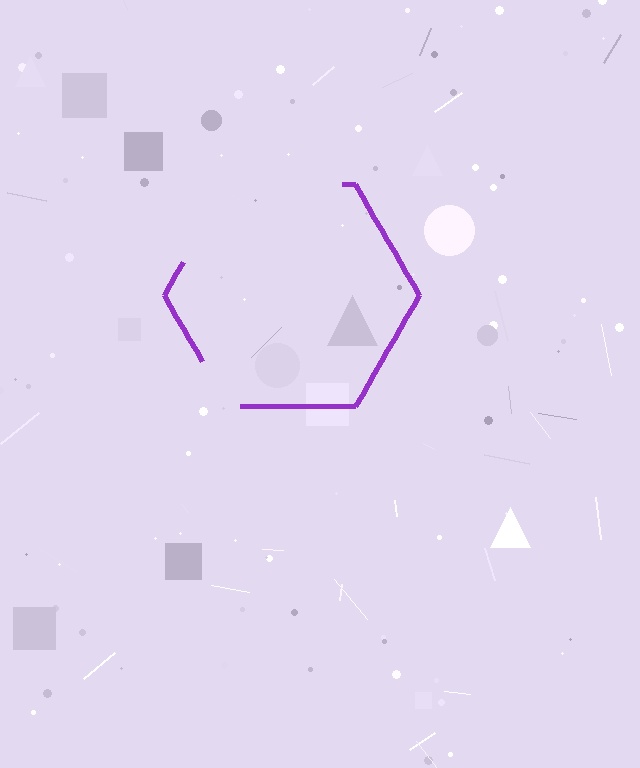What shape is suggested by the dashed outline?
The dashed outline suggests a hexagon.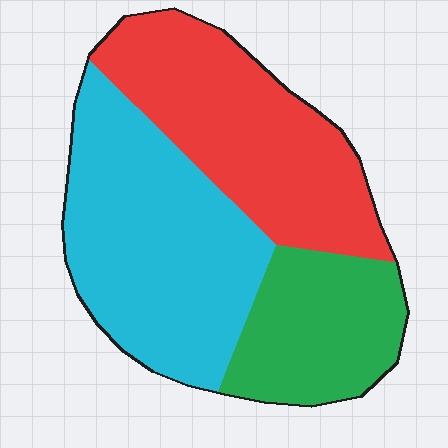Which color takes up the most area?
Cyan, at roughly 40%.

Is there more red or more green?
Red.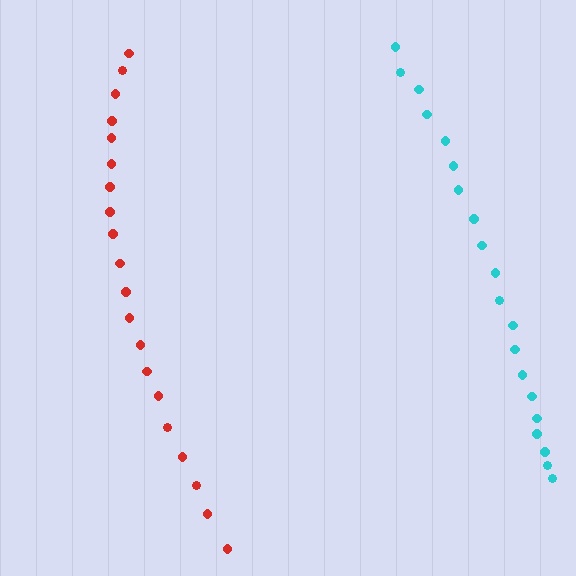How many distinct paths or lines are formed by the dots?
There are 2 distinct paths.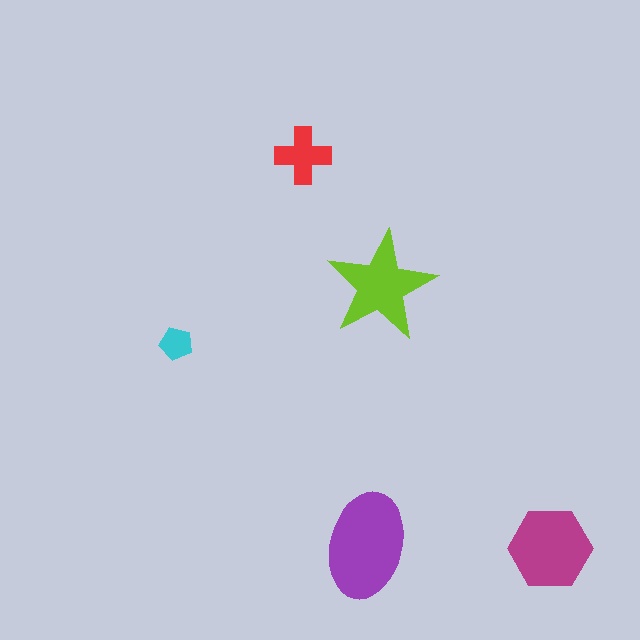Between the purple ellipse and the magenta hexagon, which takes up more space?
The purple ellipse.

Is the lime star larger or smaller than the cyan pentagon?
Larger.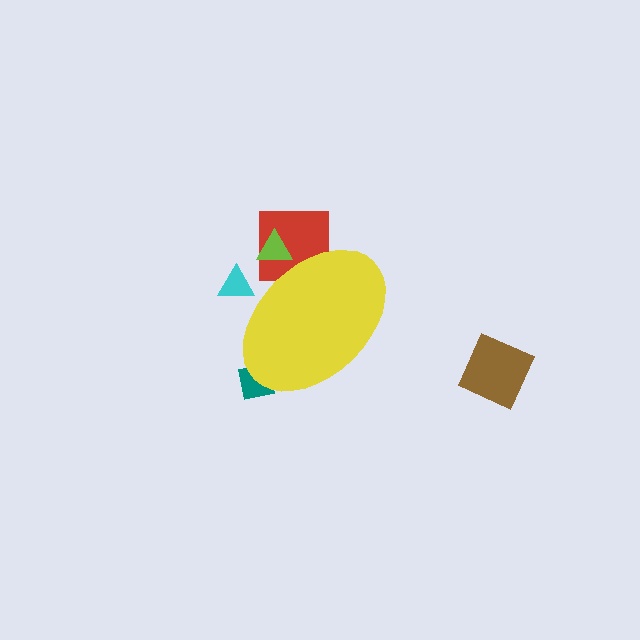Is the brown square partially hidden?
No, the brown square is fully visible.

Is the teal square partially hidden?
Yes, the teal square is partially hidden behind the yellow ellipse.